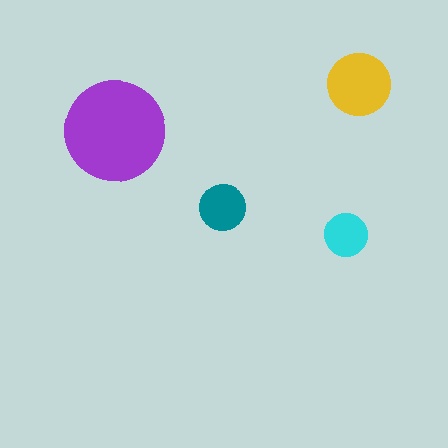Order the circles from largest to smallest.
the purple one, the yellow one, the teal one, the cyan one.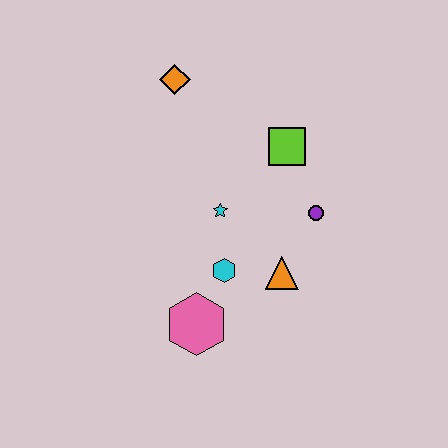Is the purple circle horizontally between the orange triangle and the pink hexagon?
No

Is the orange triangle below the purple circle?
Yes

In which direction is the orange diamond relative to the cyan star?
The orange diamond is above the cyan star.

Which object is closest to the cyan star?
The cyan hexagon is closest to the cyan star.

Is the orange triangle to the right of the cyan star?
Yes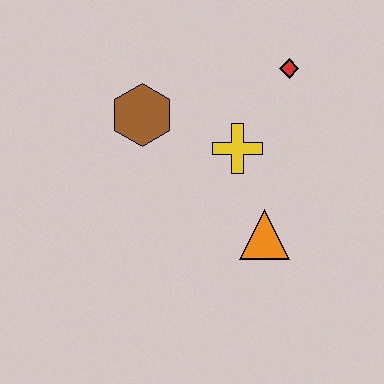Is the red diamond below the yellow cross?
No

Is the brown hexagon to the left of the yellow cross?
Yes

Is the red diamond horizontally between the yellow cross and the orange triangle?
No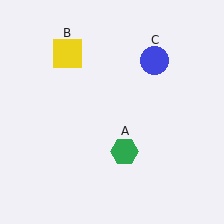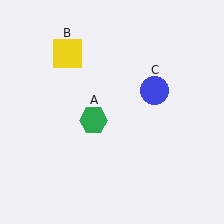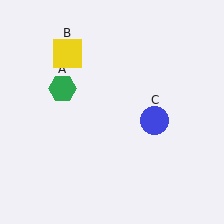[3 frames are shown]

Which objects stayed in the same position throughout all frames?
Yellow square (object B) remained stationary.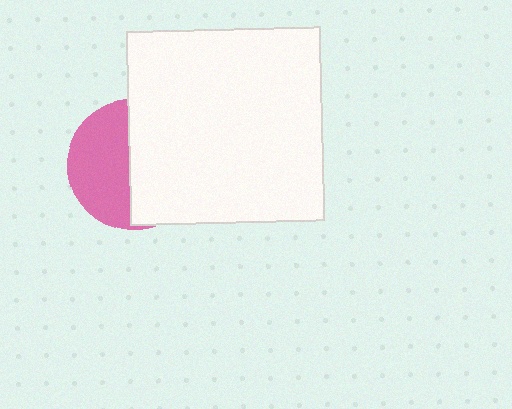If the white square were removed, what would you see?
You would see the complete pink circle.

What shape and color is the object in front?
The object in front is a white square.